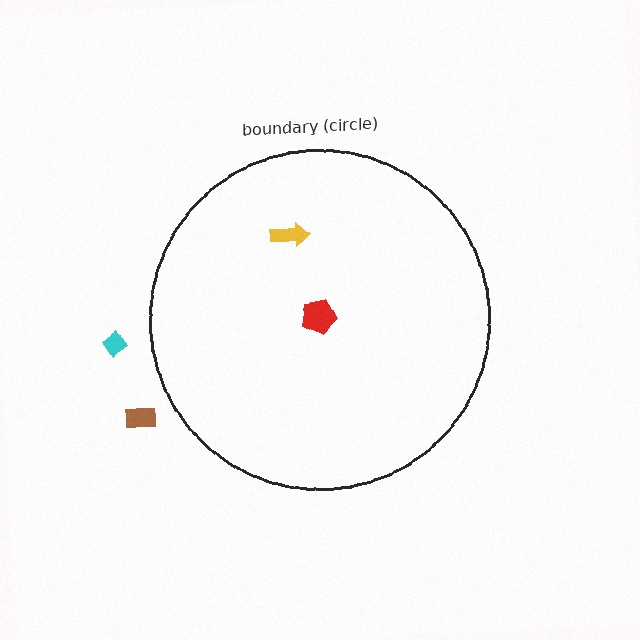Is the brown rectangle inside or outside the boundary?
Outside.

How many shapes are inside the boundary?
2 inside, 2 outside.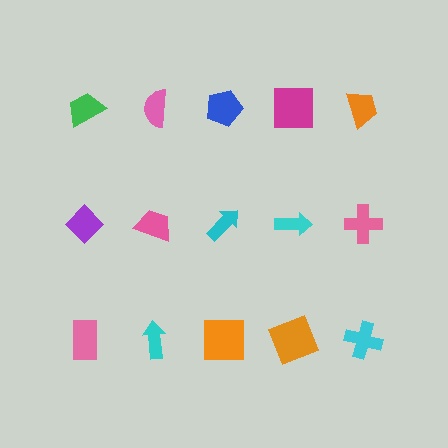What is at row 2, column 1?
A purple diamond.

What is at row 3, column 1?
A pink rectangle.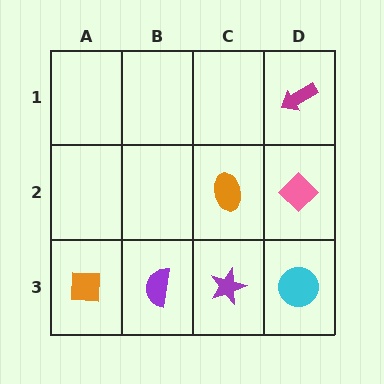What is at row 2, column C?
An orange ellipse.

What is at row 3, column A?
An orange square.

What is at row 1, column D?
A magenta arrow.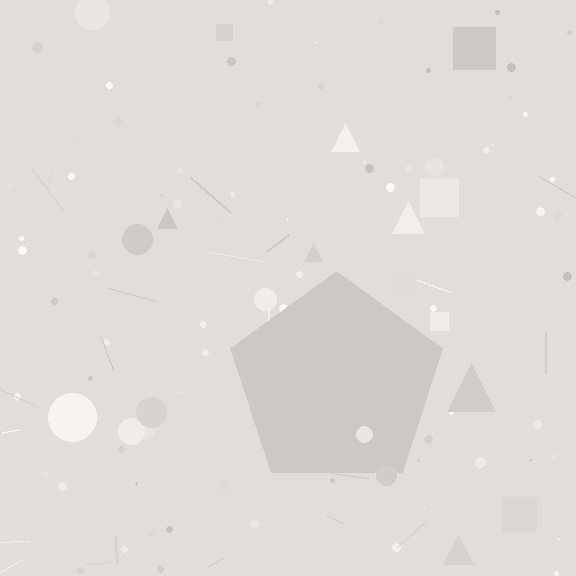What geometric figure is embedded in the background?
A pentagon is embedded in the background.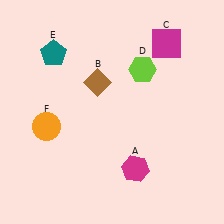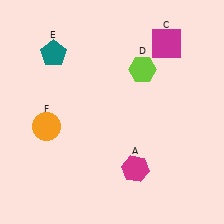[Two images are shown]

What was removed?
The brown diamond (B) was removed in Image 2.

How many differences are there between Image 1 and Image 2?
There is 1 difference between the two images.